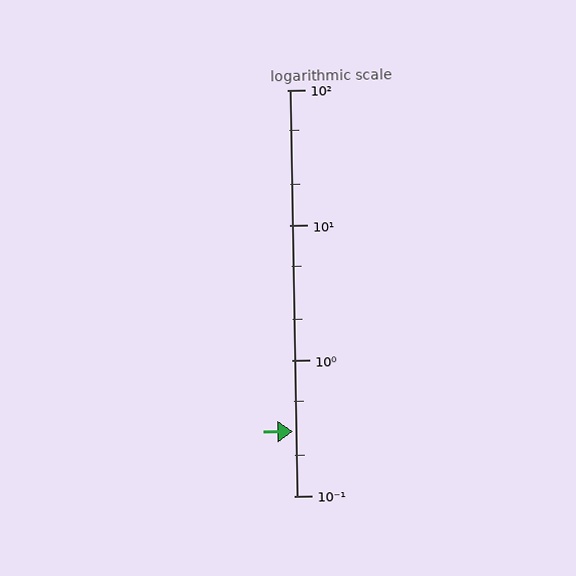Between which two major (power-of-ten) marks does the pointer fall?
The pointer is between 0.1 and 1.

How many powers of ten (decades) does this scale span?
The scale spans 3 decades, from 0.1 to 100.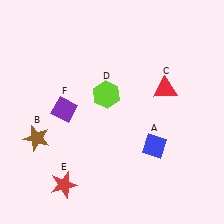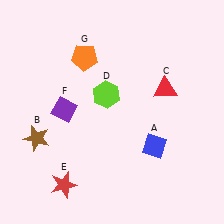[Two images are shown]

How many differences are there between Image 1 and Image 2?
There is 1 difference between the two images.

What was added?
An orange pentagon (G) was added in Image 2.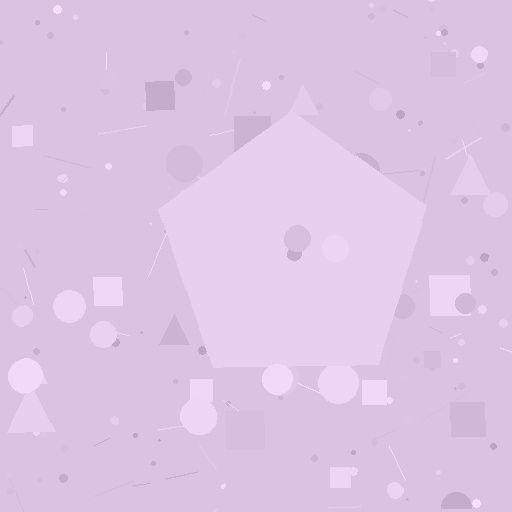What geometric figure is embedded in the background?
A pentagon is embedded in the background.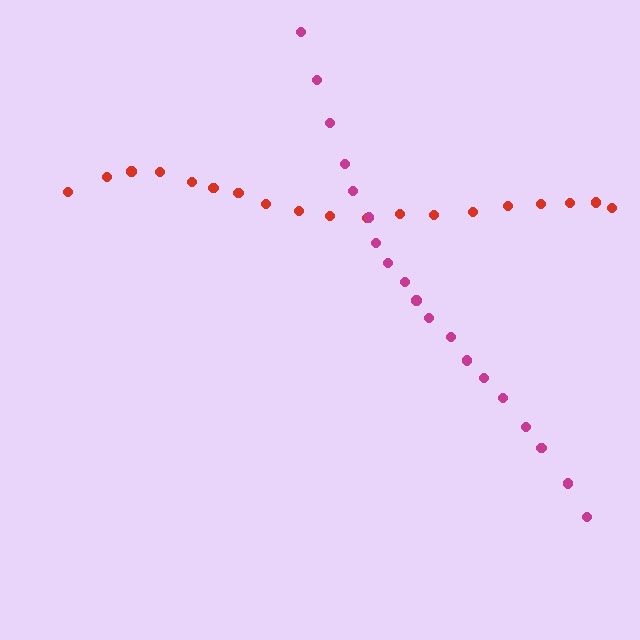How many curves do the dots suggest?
There are 2 distinct paths.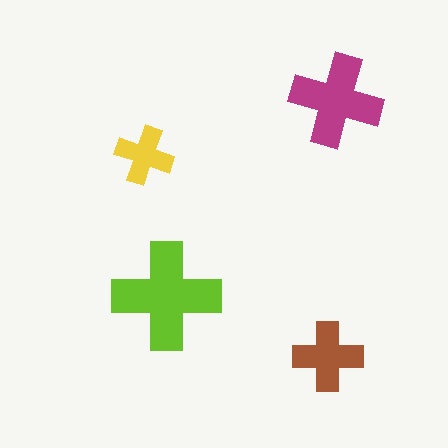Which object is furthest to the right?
The magenta cross is rightmost.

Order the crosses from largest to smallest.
the lime one, the magenta one, the brown one, the yellow one.